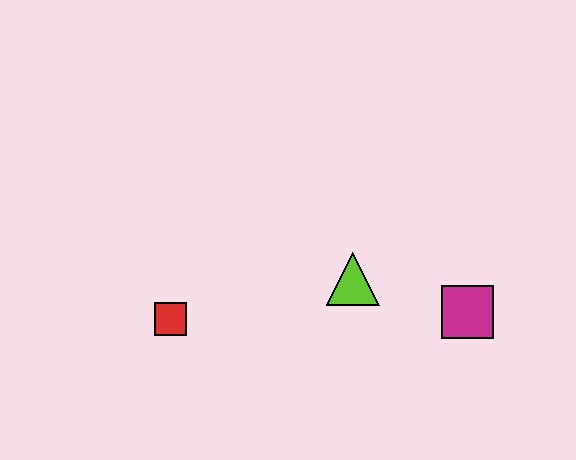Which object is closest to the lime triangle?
The magenta square is closest to the lime triangle.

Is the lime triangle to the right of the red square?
Yes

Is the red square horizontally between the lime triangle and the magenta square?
No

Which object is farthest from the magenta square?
The red square is farthest from the magenta square.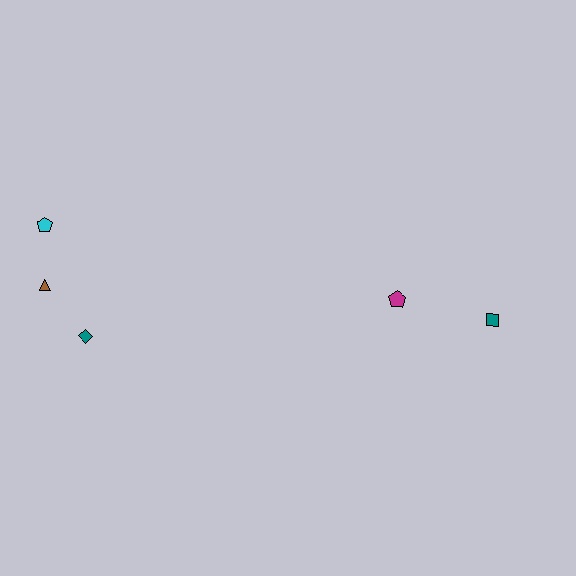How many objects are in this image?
There are 5 objects.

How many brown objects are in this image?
There is 1 brown object.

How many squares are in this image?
There is 1 square.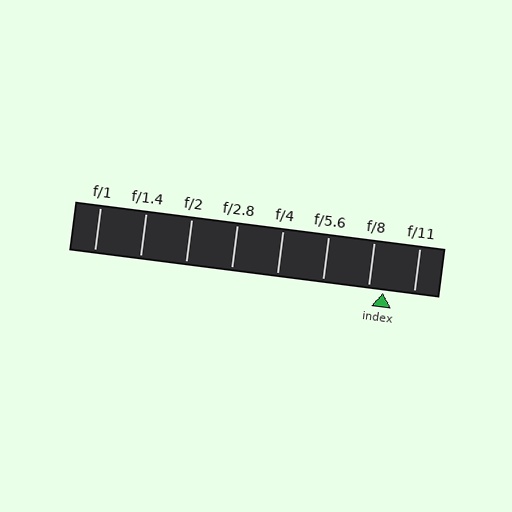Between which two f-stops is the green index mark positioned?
The index mark is between f/8 and f/11.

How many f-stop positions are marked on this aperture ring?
There are 8 f-stop positions marked.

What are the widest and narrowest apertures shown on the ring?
The widest aperture shown is f/1 and the narrowest is f/11.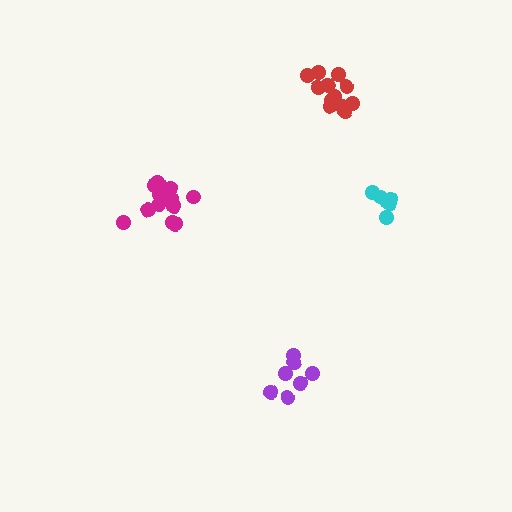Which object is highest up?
The red cluster is topmost.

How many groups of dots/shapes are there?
There are 4 groups.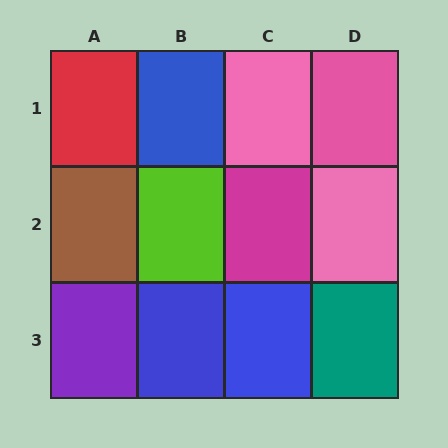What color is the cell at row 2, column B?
Lime.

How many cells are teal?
1 cell is teal.